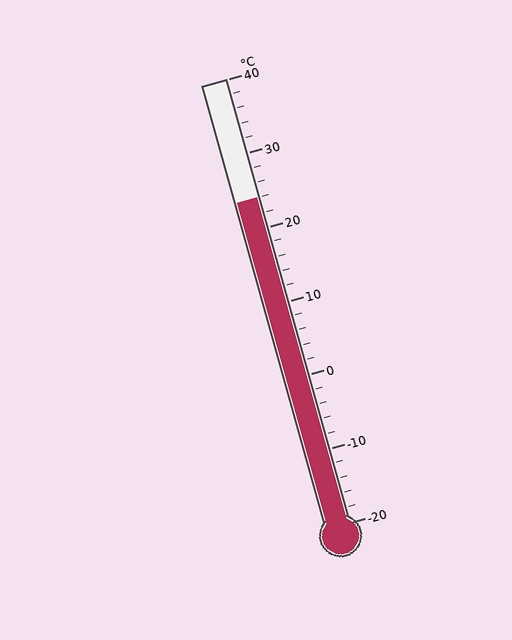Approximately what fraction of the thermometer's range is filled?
The thermometer is filled to approximately 75% of its range.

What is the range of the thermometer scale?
The thermometer scale ranges from -20°C to 40°C.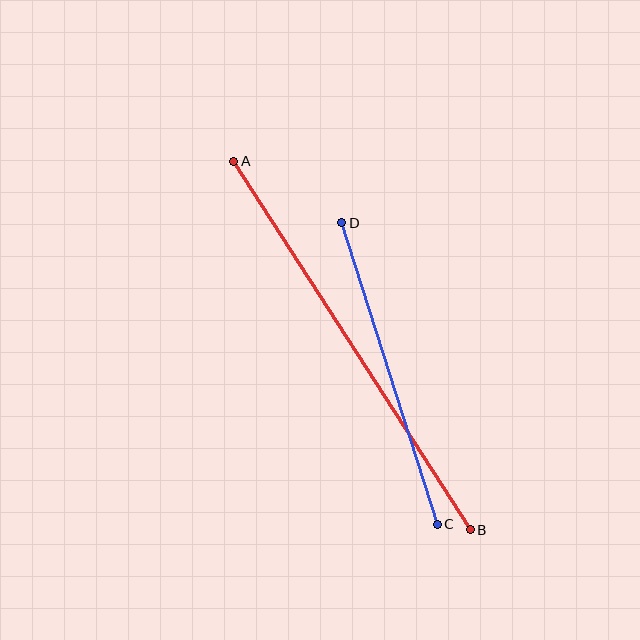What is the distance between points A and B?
The distance is approximately 437 pixels.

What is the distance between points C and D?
The distance is approximately 316 pixels.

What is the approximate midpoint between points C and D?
The midpoint is at approximately (390, 373) pixels.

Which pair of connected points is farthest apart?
Points A and B are farthest apart.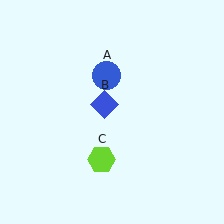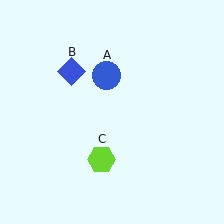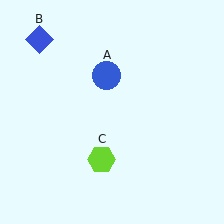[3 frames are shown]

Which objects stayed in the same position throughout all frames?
Blue circle (object A) and lime hexagon (object C) remained stationary.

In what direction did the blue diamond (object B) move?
The blue diamond (object B) moved up and to the left.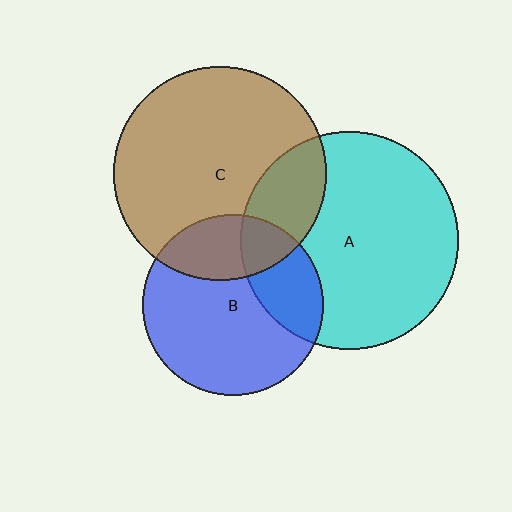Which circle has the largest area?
Circle A (cyan).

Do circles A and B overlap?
Yes.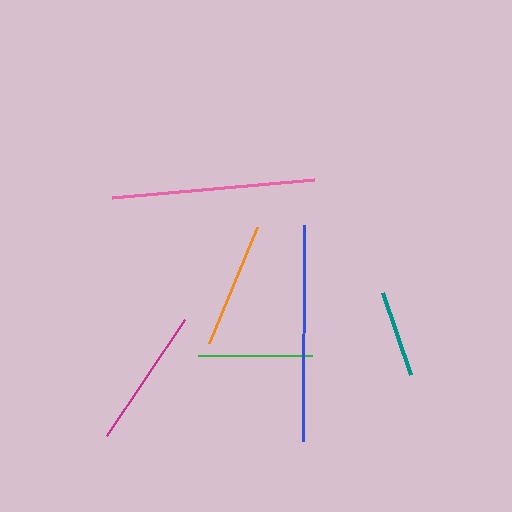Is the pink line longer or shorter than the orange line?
The pink line is longer than the orange line.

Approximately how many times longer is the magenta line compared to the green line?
The magenta line is approximately 1.2 times the length of the green line.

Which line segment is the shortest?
The teal line is the shortest at approximately 87 pixels.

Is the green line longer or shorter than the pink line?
The pink line is longer than the green line.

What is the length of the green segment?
The green segment is approximately 114 pixels long.